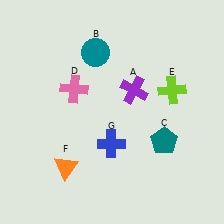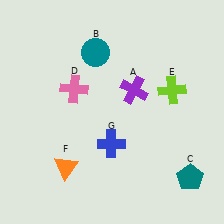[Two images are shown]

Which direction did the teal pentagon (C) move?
The teal pentagon (C) moved down.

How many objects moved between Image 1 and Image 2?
1 object moved between the two images.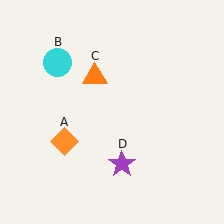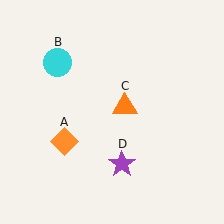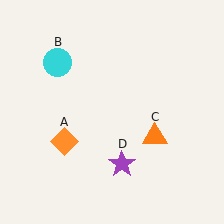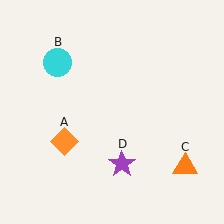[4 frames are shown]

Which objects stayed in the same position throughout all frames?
Orange diamond (object A) and cyan circle (object B) and purple star (object D) remained stationary.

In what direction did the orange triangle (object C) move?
The orange triangle (object C) moved down and to the right.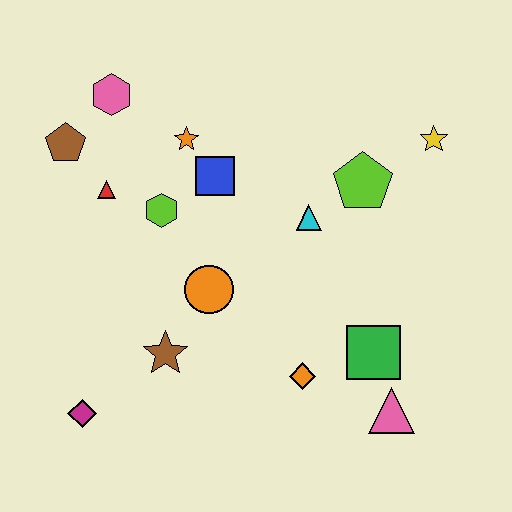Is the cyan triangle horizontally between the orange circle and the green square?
Yes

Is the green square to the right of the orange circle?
Yes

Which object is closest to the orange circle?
The brown star is closest to the orange circle.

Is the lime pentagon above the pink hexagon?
No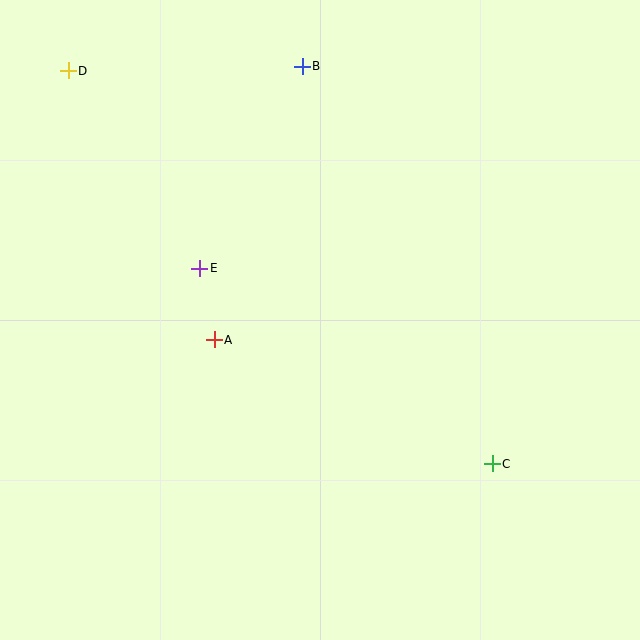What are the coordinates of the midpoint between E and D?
The midpoint between E and D is at (134, 170).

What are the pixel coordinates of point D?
Point D is at (68, 71).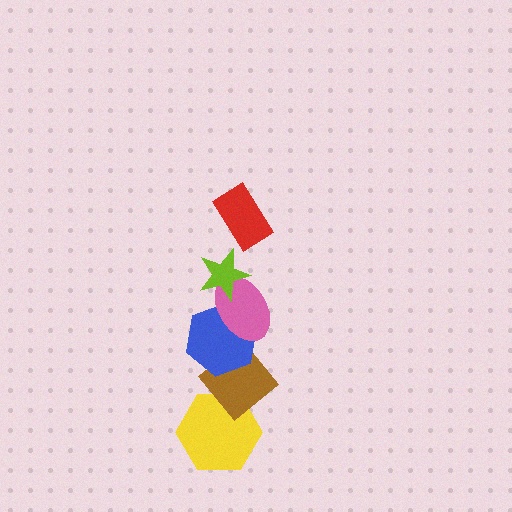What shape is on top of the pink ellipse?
The lime star is on top of the pink ellipse.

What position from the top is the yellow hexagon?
The yellow hexagon is 6th from the top.